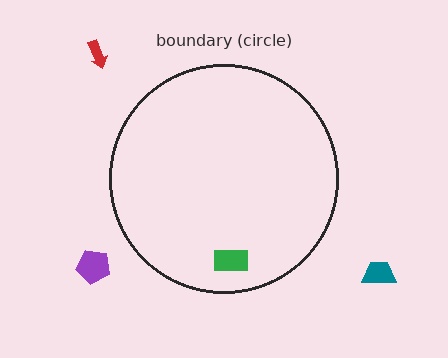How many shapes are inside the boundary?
1 inside, 3 outside.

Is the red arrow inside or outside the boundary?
Outside.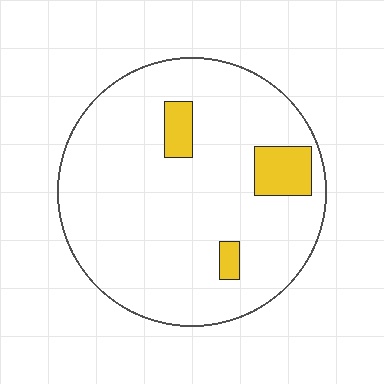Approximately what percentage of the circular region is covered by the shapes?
Approximately 10%.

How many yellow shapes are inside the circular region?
3.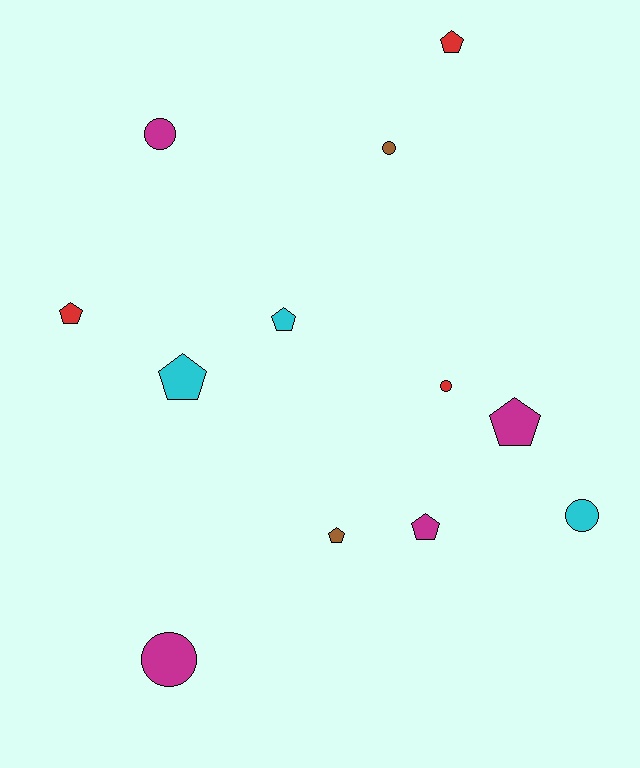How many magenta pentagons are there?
There are 2 magenta pentagons.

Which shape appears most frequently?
Pentagon, with 7 objects.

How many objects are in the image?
There are 12 objects.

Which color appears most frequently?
Magenta, with 4 objects.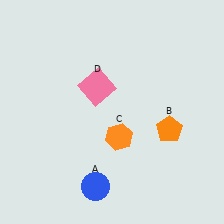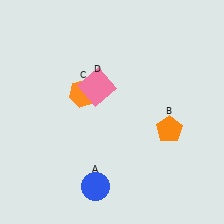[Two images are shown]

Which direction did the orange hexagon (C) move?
The orange hexagon (C) moved up.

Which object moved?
The orange hexagon (C) moved up.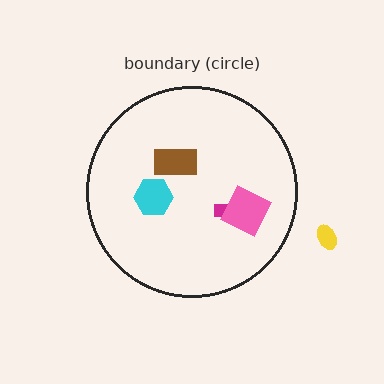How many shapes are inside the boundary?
4 inside, 1 outside.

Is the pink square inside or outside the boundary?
Inside.